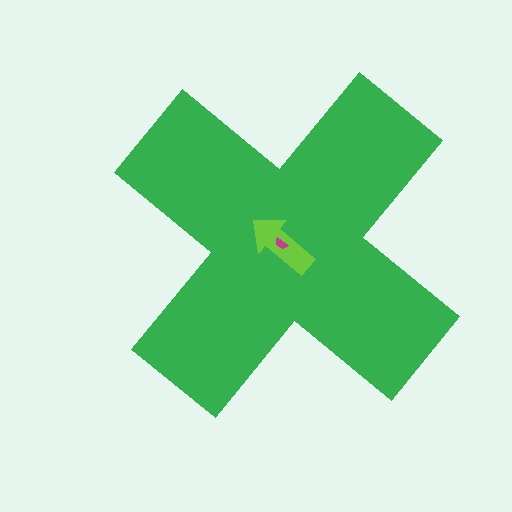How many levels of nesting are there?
3.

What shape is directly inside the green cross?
The lime arrow.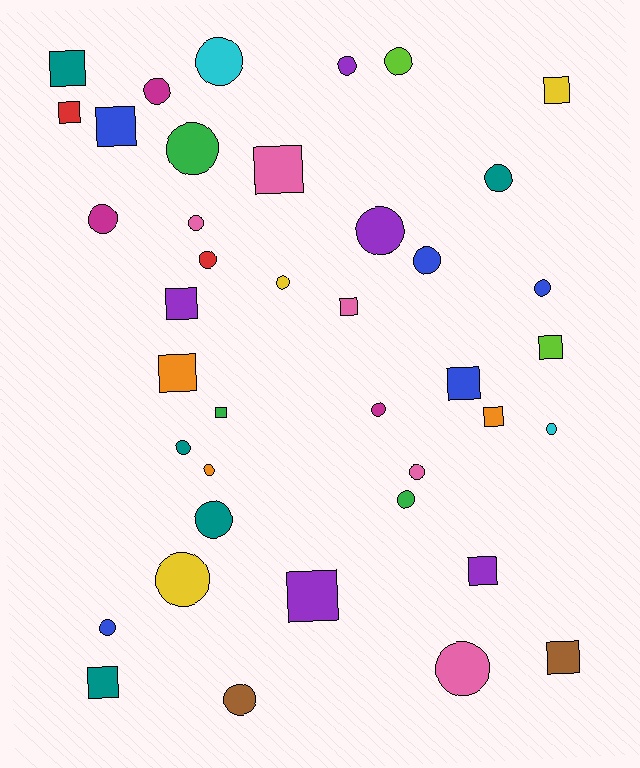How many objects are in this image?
There are 40 objects.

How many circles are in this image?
There are 24 circles.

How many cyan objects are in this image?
There are 2 cyan objects.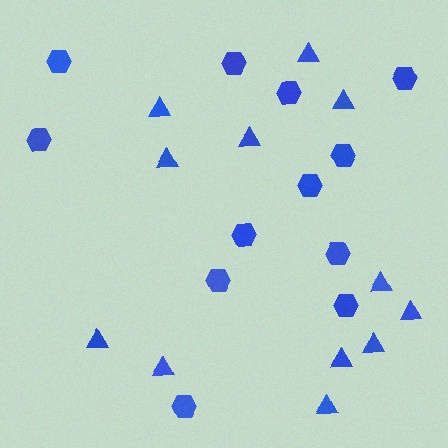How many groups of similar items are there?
There are 2 groups: one group of hexagons (12) and one group of triangles (12).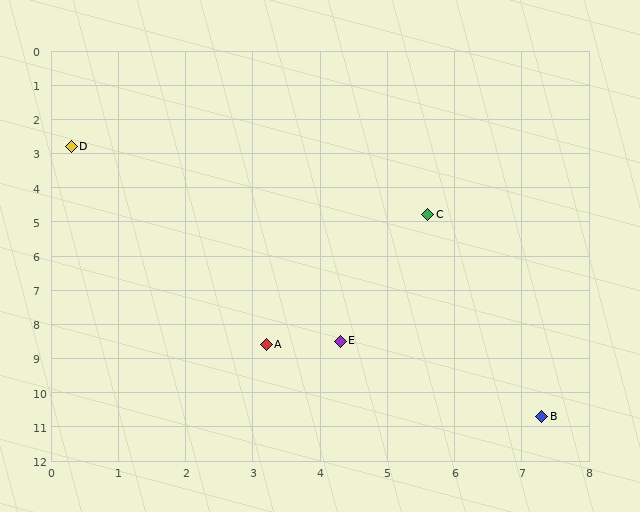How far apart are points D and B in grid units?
Points D and B are about 10.6 grid units apart.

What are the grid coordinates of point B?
Point B is at approximately (7.3, 10.7).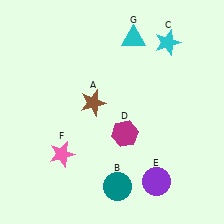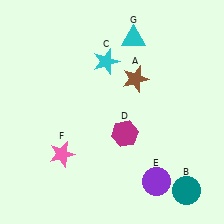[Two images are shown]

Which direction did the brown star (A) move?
The brown star (A) moved right.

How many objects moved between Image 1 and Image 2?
3 objects moved between the two images.